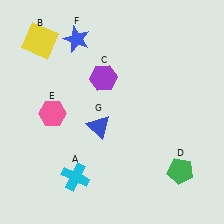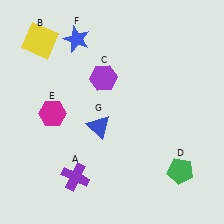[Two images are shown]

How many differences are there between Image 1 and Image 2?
There are 2 differences between the two images.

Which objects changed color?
A changed from cyan to purple. E changed from pink to magenta.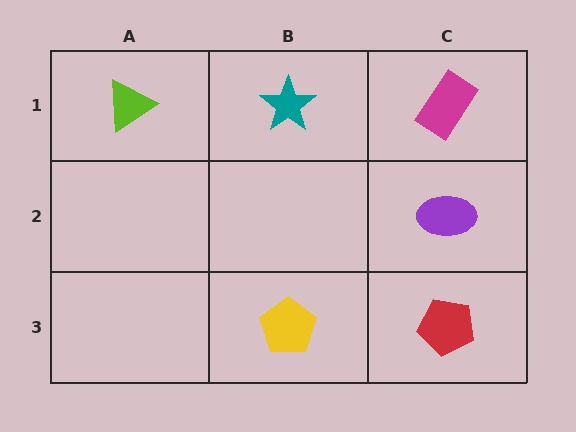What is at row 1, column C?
A magenta rectangle.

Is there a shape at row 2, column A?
No, that cell is empty.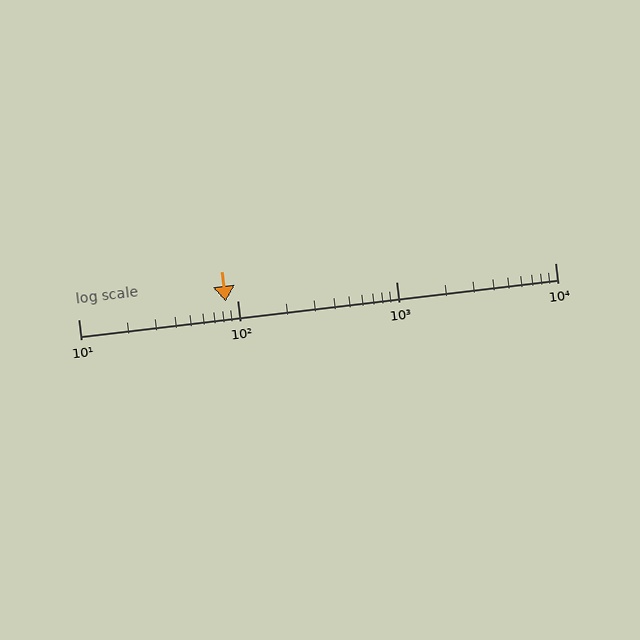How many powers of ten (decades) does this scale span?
The scale spans 3 decades, from 10 to 10000.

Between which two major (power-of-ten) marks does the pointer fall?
The pointer is between 10 and 100.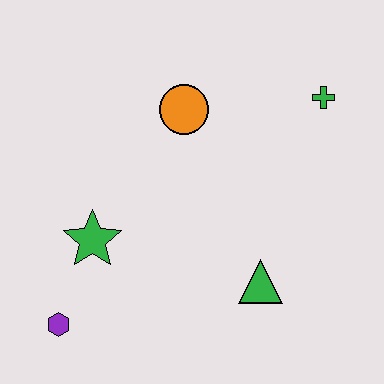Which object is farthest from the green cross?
The purple hexagon is farthest from the green cross.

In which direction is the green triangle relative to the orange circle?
The green triangle is below the orange circle.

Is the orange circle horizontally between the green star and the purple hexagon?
No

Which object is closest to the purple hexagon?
The green star is closest to the purple hexagon.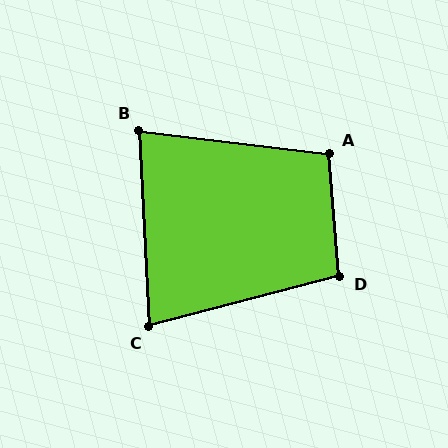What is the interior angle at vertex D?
Approximately 100 degrees (obtuse).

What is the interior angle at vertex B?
Approximately 80 degrees (acute).